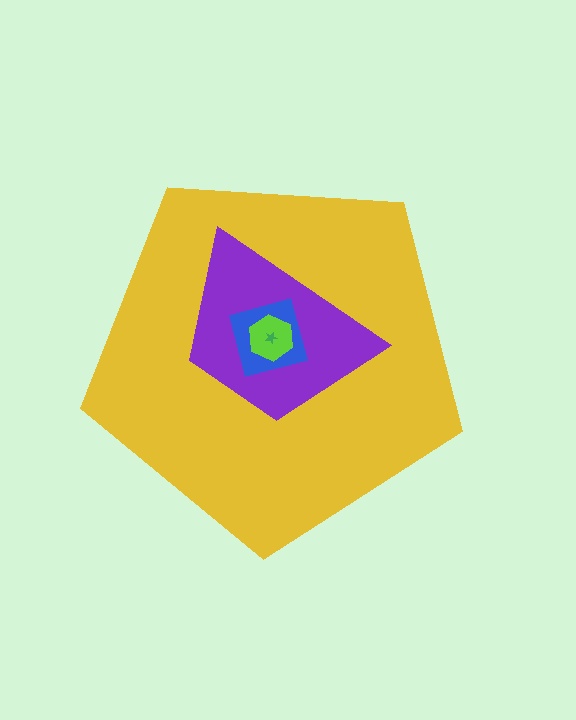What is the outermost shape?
The yellow pentagon.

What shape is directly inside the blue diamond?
The lime hexagon.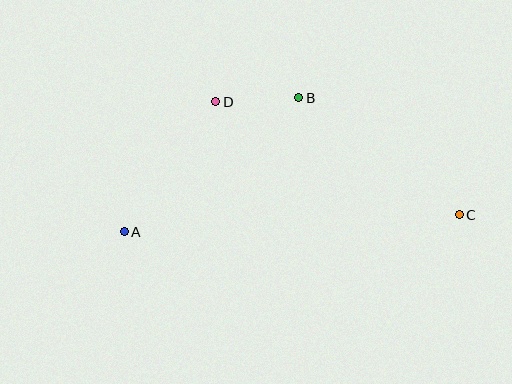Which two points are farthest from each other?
Points A and C are farthest from each other.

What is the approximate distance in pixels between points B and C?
The distance between B and C is approximately 199 pixels.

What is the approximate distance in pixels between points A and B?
The distance between A and B is approximately 220 pixels.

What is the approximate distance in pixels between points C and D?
The distance between C and D is approximately 268 pixels.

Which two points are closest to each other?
Points B and D are closest to each other.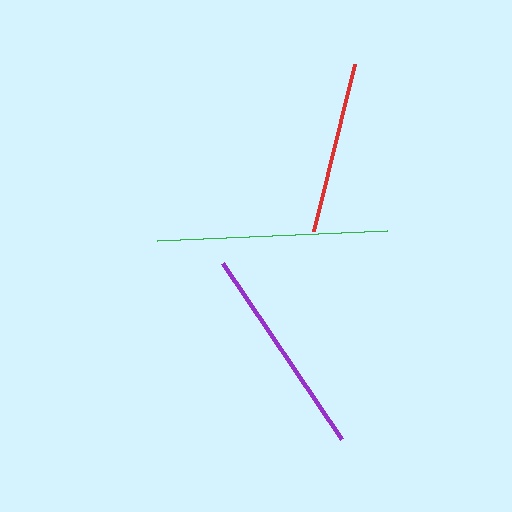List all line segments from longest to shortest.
From longest to shortest: green, purple, red.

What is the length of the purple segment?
The purple segment is approximately 213 pixels long.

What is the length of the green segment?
The green segment is approximately 231 pixels long.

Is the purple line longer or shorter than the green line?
The green line is longer than the purple line.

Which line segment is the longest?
The green line is the longest at approximately 231 pixels.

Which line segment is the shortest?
The red line is the shortest at approximately 172 pixels.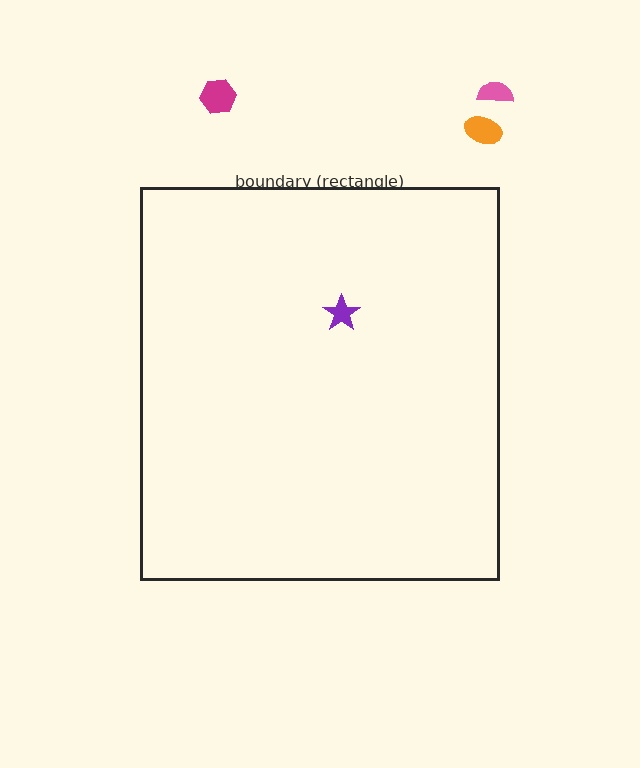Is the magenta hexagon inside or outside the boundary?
Outside.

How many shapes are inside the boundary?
1 inside, 3 outside.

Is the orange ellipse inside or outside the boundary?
Outside.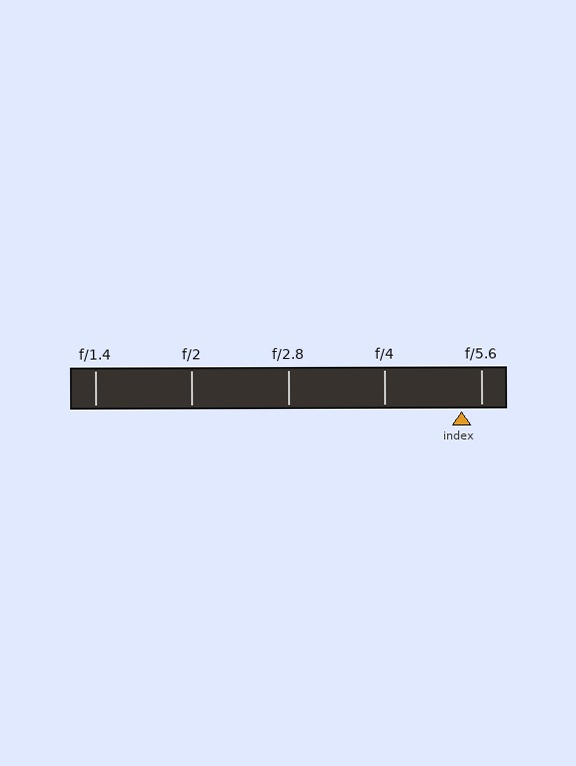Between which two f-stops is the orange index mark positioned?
The index mark is between f/4 and f/5.6.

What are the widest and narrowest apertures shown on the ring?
The widest aperture shown is f/1.4 and the narrowest is f/5.6.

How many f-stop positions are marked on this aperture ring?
There are 5 f-stop positions marked.